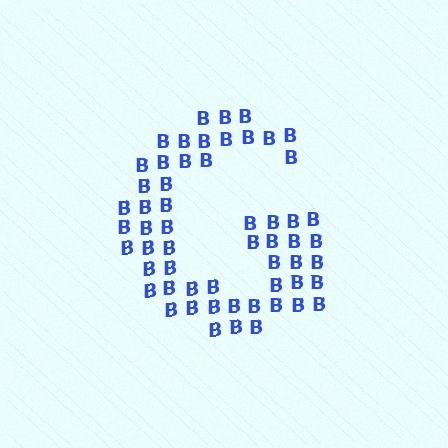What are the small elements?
The small elements are letter B's.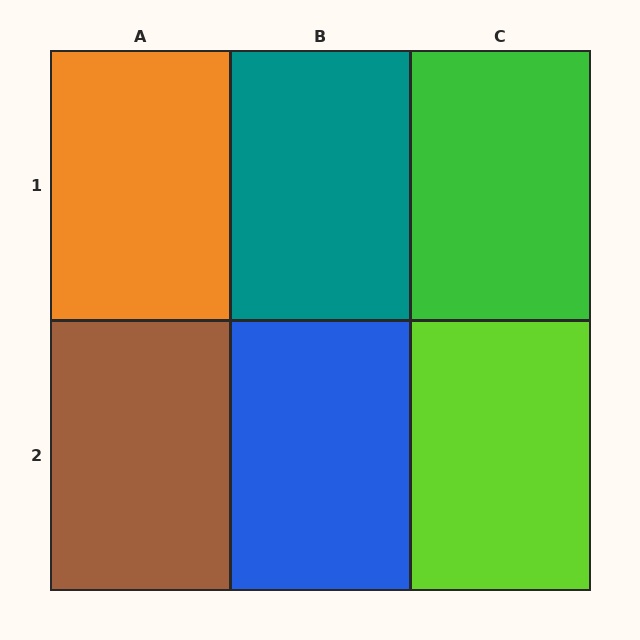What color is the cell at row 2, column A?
Brown.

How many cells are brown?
1 cell is brown.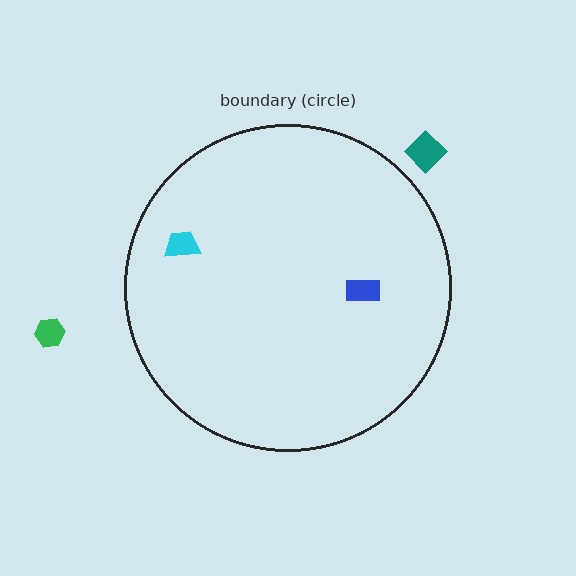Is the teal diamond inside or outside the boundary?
Outside.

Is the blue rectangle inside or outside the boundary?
Inside.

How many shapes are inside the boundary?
2 inside, 2 outside.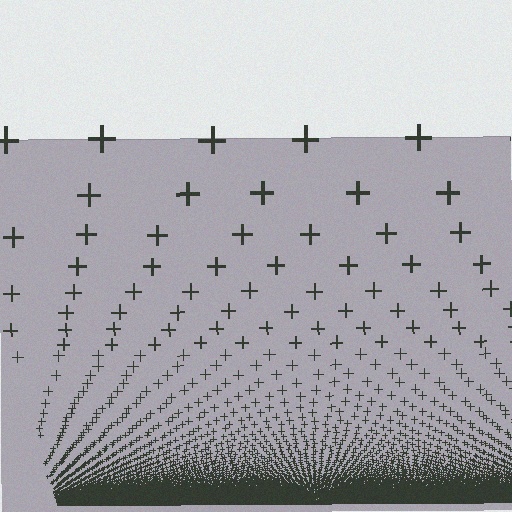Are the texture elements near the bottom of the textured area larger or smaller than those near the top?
Smaller. The gradient is inverted — elements near the bottom are smaller and denser.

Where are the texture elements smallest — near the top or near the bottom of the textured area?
Near the bottom.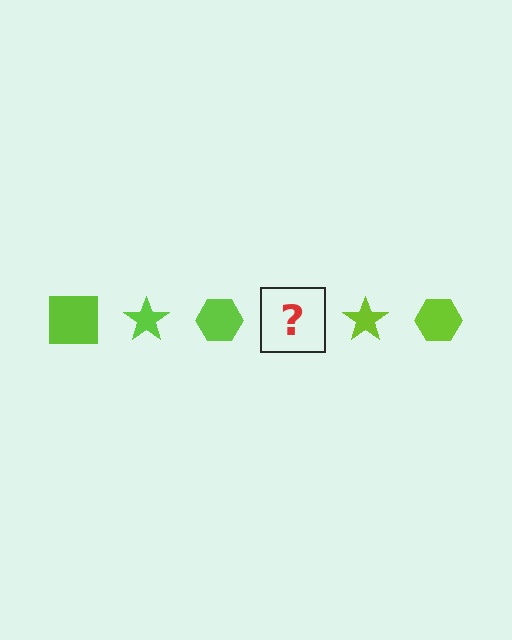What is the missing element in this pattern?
The missing element is a lime square.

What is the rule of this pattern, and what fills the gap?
The rule is that the pattern cycles through square, star, hexagon shapes in lime. The gap should be filled with a lime square.